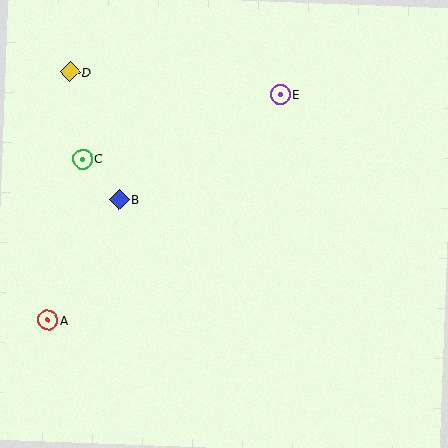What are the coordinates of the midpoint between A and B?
The midpoint between A and B is at (83, 260).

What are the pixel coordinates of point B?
Point B is at (119, 199).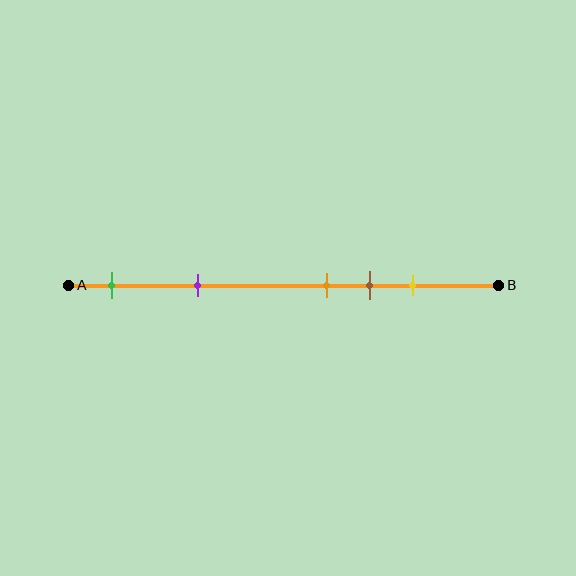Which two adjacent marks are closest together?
The orange and brown marks are the closest adjacent pair.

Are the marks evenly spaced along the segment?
No, the marks are not evenly spaced.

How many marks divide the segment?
There are 5 marks dividing the segment.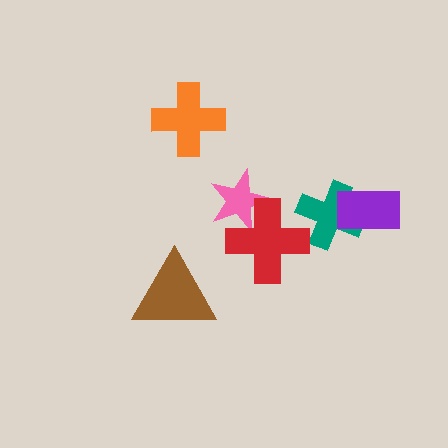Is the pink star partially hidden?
Yes, it is partially covered by another shape.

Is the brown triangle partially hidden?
No, no other shape covers it.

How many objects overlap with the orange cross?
0 objects overlap with the orange cross.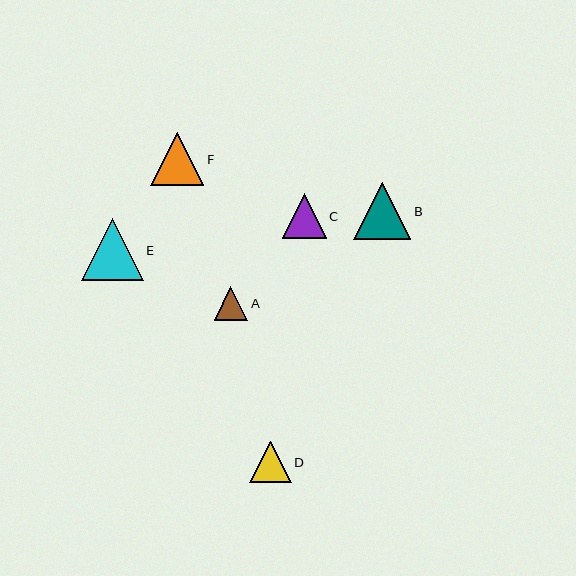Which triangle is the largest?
Triangle E is the largest with a size of approximately 62 pixels.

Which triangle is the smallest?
Triangle A is the smallest with a size of approximately 34 pixels.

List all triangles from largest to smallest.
From largest to smallest: E, B, F, C, D, A.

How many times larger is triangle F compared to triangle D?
Triangle F is approximately 1.3 times the size of triangle D.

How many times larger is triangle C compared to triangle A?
Triangle C is approximately 1.3 times the size of triangle A.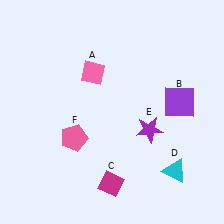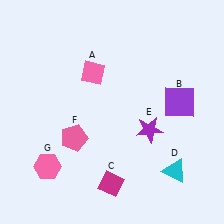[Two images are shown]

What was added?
A pink hexagon (G) was added in Image 2.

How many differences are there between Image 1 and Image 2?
There is 1 difference between the two images.